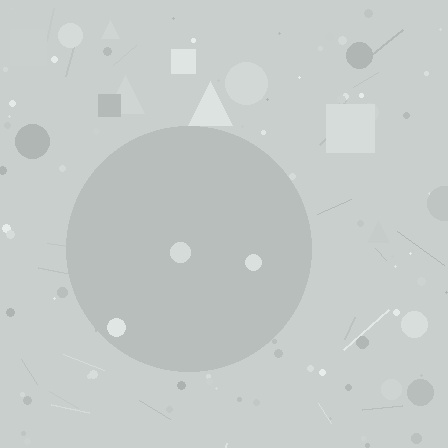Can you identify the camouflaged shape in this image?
The camouflaged shape is a circle.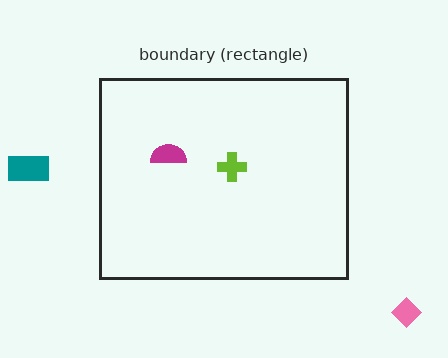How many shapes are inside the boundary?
2 inside, 2 outside.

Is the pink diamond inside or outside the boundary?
Outside.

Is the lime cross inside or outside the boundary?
Inside.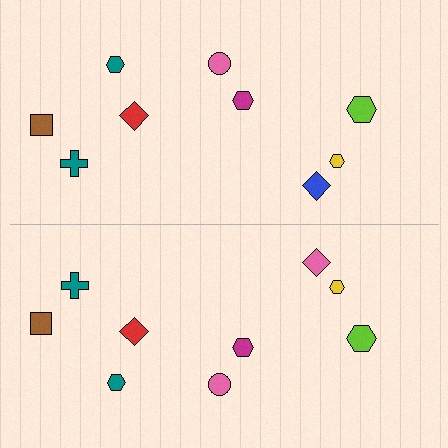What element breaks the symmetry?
The pink diamond on the bottom side breaks the symmetry — its mirror counterpart is blue.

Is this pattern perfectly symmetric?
No, the pattern is not perfectly symmetric. The pink diamond on the bottom side breaks the symmetry — its mirror counterpart is blue.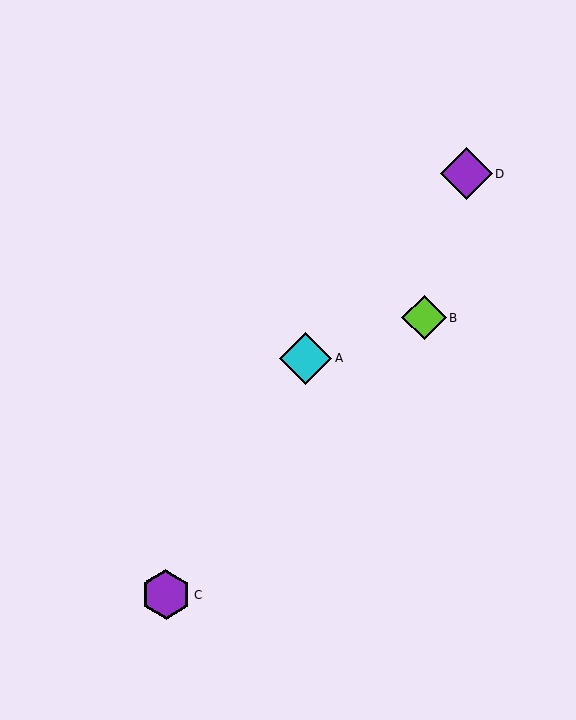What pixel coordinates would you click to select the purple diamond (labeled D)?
Click at (466, 173) to select the purple diamond D.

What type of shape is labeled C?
Shape C is a purple hexagon.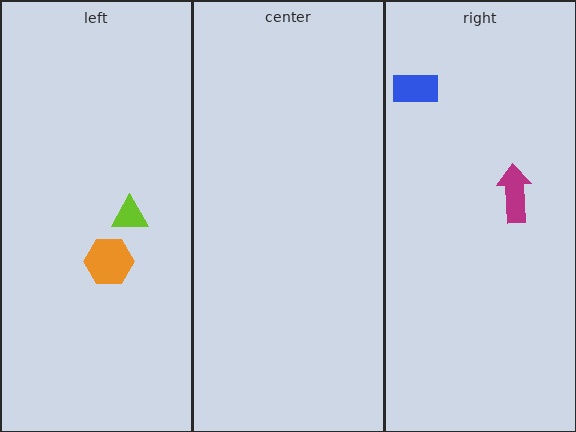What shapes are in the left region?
The lime triangle, the orange hexagon.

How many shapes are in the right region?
2.